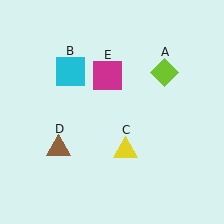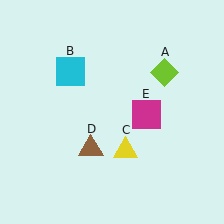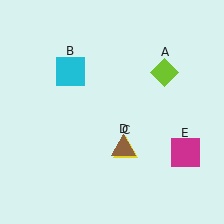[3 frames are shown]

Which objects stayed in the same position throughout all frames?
Lime diamond (object A) and cyan square (object B) and yellow triangle (object C) remained stationary.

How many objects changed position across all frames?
2 objects changed position: brown triangle (object D), magenta square (object E).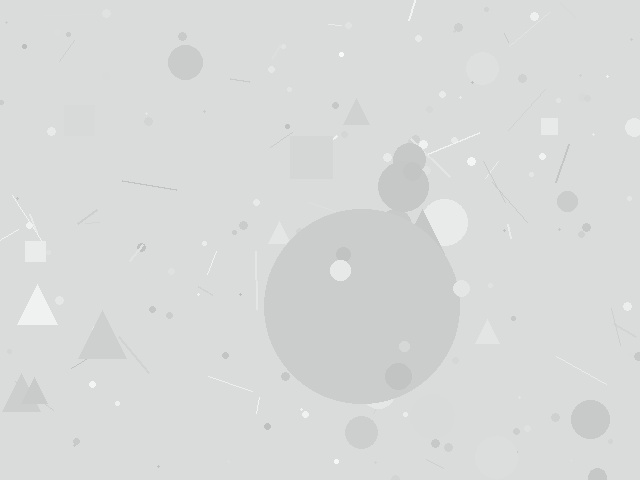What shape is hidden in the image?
A circle is hidden in the image.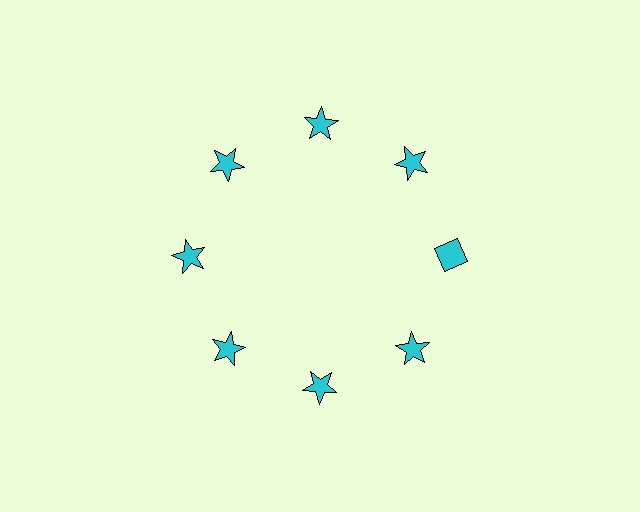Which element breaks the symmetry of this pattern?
The cyan diamond at roughly the 3 o'clock position breaks the symmetry. All other shapes are cyan stars.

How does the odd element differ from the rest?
It has a different shape: diamond instead of star.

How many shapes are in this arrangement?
There are 8 shapes arranged in a ring pattern.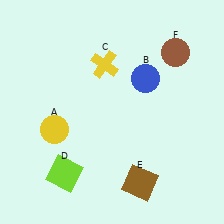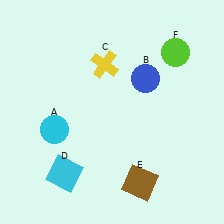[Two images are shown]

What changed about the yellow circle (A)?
In Image 1, A is yellow. In Image 2, it changed to cyan.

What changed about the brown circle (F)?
In Image 1, F is brown. In Image 2, it changed to lime.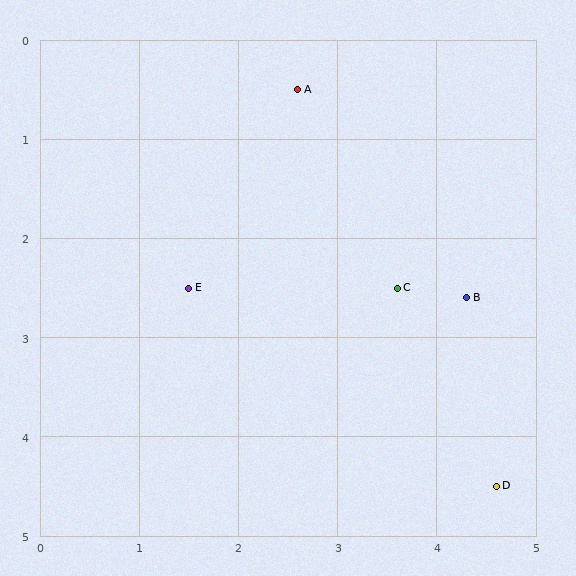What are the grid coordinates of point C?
Point C is at approximately (3.6, 2.5).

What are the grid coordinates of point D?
Point D is at approximately (4.6, 4.5).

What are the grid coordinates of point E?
Point E is at approximately (1.5, 2.5).